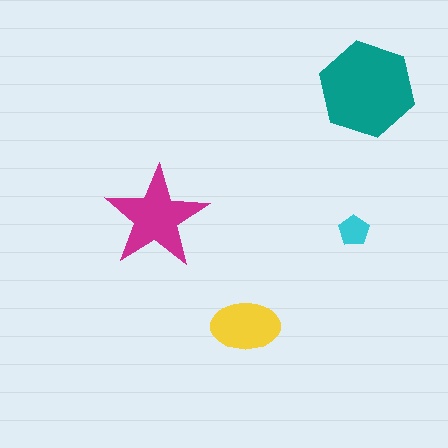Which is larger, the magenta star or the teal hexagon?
The teal hexagon.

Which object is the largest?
The teal hexagon.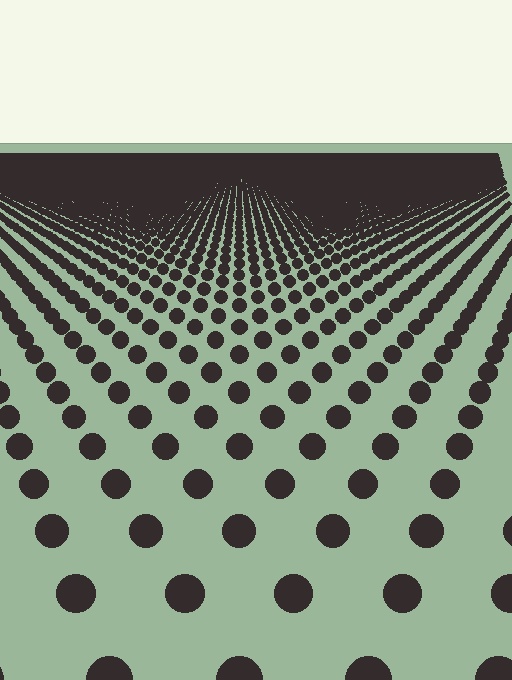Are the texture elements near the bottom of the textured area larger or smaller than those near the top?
Larger. Near the bottom, elements are closer to the viewer and appear at a bigger on-screen size.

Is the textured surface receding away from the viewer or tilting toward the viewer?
The surface is receding away from the viewer. Texture elements get smaller and denser toward the top.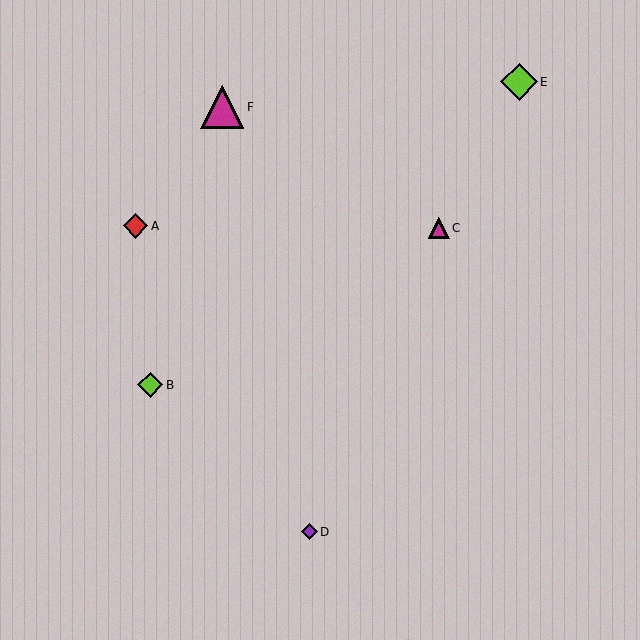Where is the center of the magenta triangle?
The center of the magenta triangle is at (222, 107).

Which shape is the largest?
The magenta triangle (labeled F) is the largest.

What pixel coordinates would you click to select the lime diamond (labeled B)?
Click at (150, 385) to select the lime diamond B.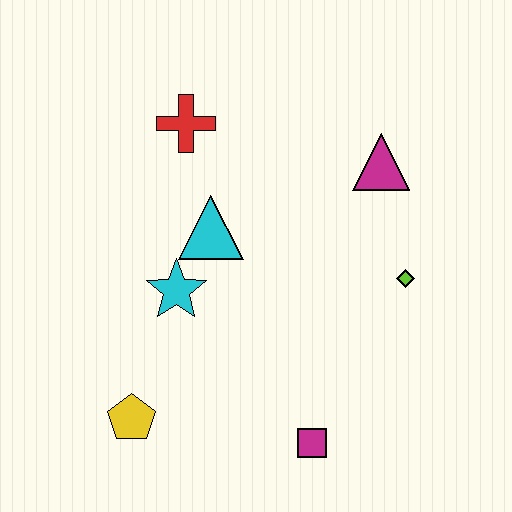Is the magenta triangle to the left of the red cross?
No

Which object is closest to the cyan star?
The cyan triangle is closest to the cyan star.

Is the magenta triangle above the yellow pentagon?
Yes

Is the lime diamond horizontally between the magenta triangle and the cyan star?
No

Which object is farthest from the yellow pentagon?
The magenta triangle is farthest from the yellow pentagon.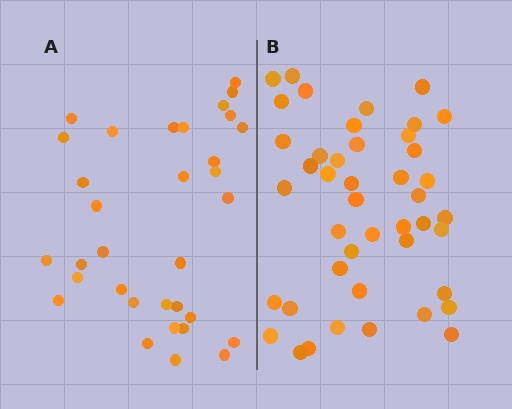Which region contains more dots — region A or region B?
Region B (the right region) has more dots.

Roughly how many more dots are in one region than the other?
Region B has roughly 12 or so more dots than region A.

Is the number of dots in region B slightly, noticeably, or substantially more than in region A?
Region B has noticeably more, but not dramatically so. The ratio is roughly 1.3 to 1.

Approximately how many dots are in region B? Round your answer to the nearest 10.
About 40 dots. (The exact count is 44, which rounds to 40.)